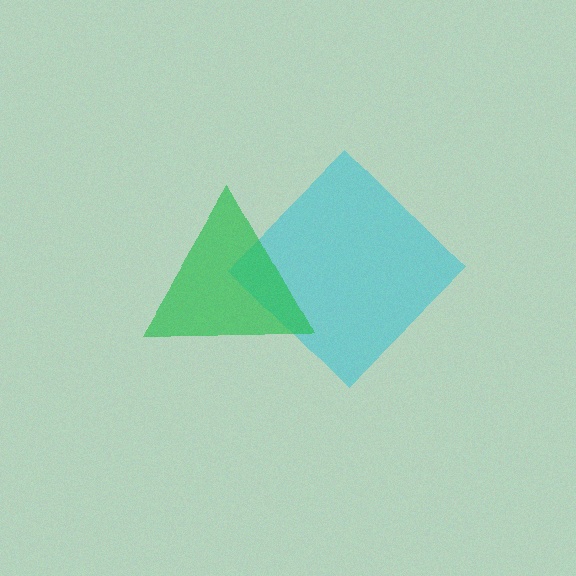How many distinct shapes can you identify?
There are 2 distinct shapes: a cyan diamond, a green triangle.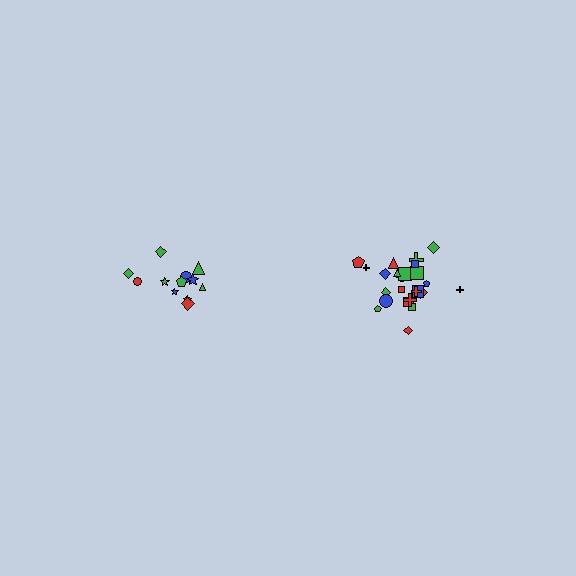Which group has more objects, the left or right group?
The right group.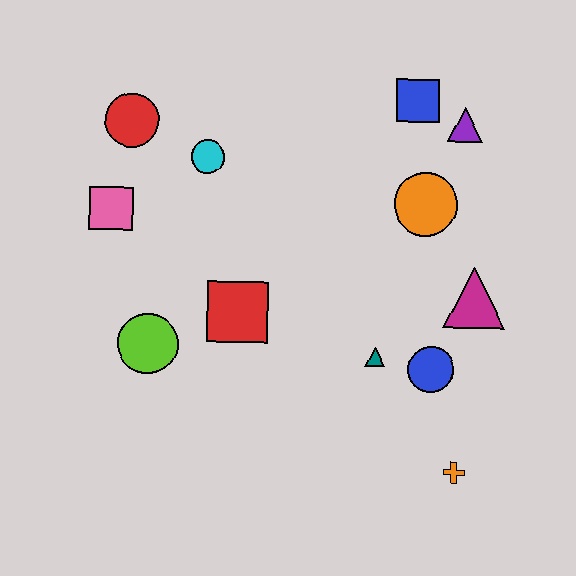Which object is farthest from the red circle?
The orange cross is farthest from the red circle.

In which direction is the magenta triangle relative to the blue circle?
The magenta triangle is above the blue circle.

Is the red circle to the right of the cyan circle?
No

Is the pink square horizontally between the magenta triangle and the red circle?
No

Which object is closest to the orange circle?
The purple triangle is closest to the orange circle.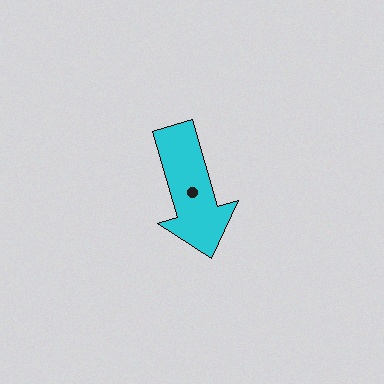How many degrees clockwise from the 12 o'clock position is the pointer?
Approximately 163 degrees.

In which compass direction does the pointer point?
South.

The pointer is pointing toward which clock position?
Roughly 5 o'clock.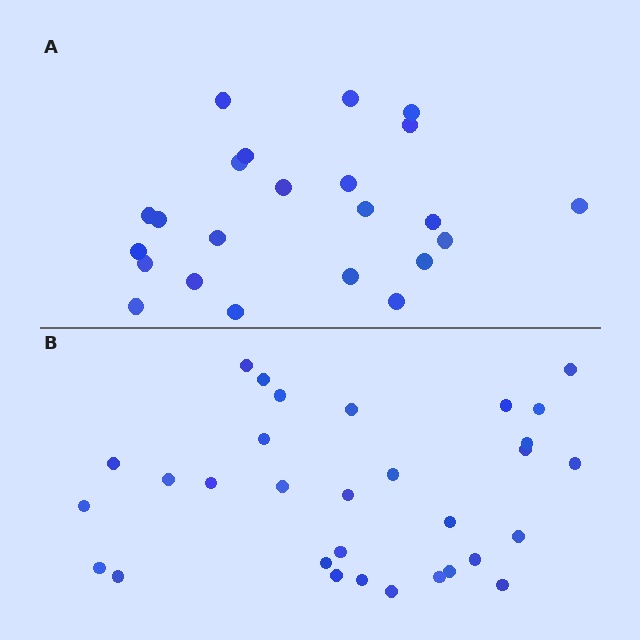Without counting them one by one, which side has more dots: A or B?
Region B (the bottom region) has more dots.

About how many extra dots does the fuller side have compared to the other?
Region B has roughly 8 or so more dots than region A.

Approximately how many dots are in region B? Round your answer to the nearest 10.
About 30 dots. (The exact count is 31, which rounds to 30.)